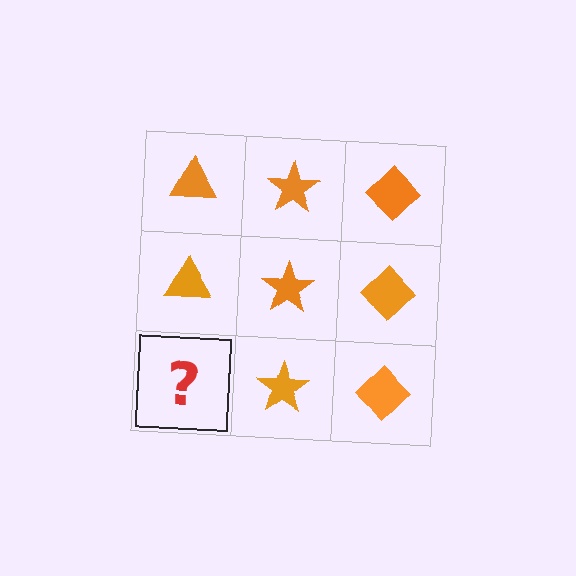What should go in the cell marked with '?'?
The missing cell should contain an orange triangle.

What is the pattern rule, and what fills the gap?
The rule is that each column has a consistent shape. The gap should be filled with an orange triangle.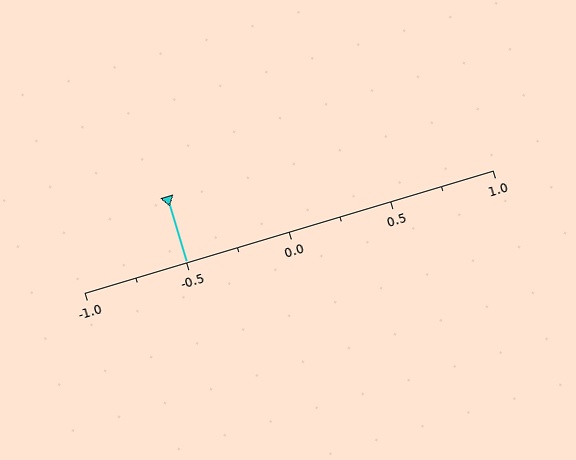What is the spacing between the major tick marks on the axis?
The major ticks are spaced 0.5 apart.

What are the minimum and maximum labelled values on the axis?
The axis runs from -1.0 to 1.0.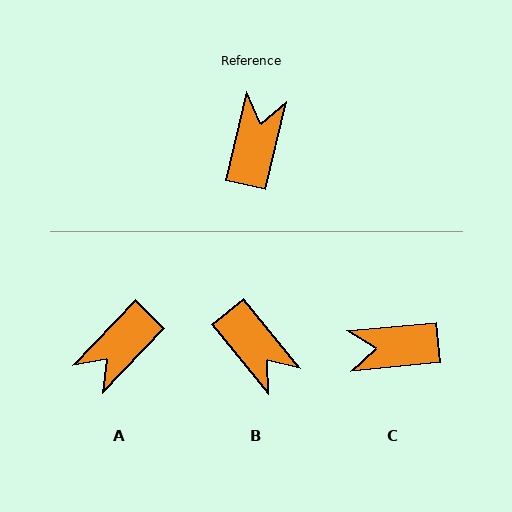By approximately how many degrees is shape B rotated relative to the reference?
Approximately 128 degrees clockwise.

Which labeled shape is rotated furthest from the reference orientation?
A, about 149 degrees away.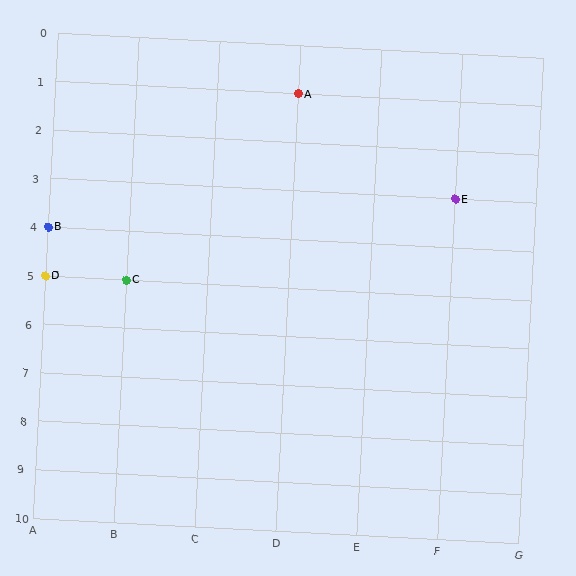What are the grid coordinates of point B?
Point B is at grid coordinates (A, 4).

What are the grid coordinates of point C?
Point C is at grid coordinates (B, 5).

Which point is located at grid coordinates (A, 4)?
Point B is at (A, 4).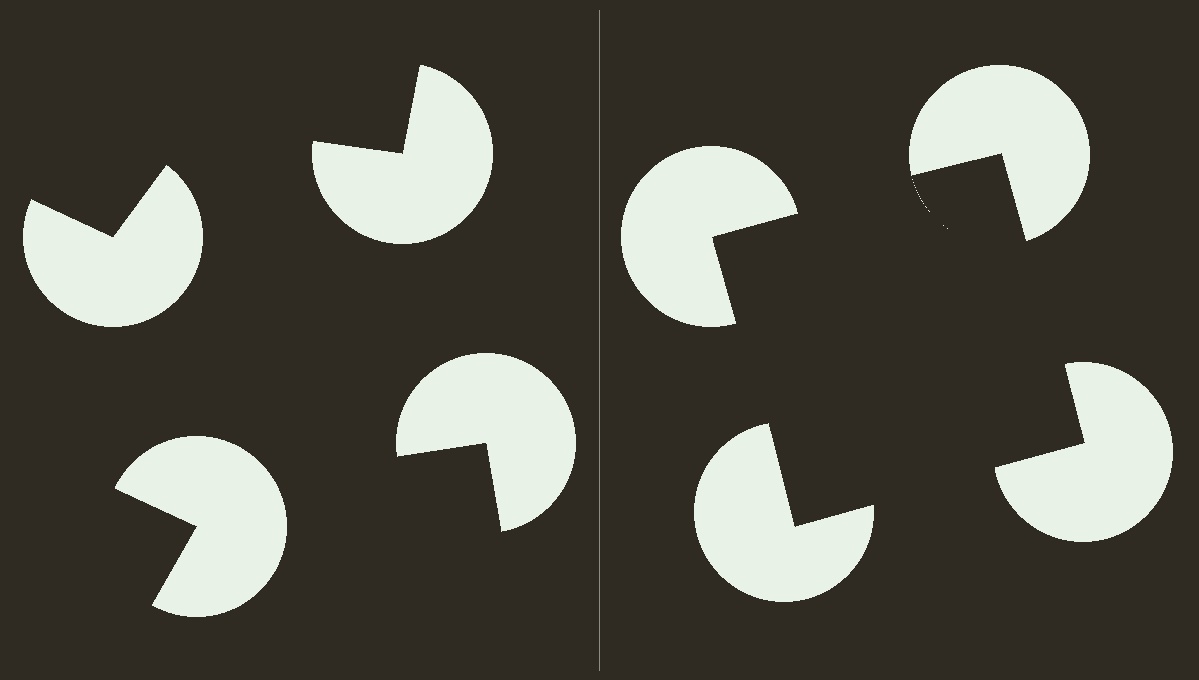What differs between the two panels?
The pac-man discs are positioned identically on both sides; only the wedge orientations differ. On the right they align to a square; on the left they are misaligned.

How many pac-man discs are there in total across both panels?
8 — 4 on each side.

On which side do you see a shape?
An illusory square appears on the right side. On the left side the wedge cuts are rotated, so no coherent shape forms.